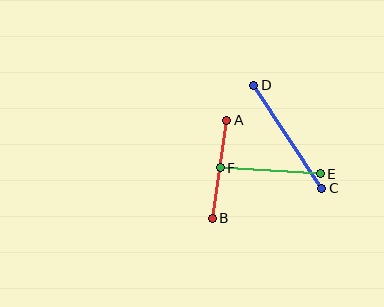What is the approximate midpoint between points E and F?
The midpoint is at approximately (270, 171) pixels.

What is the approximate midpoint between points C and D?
The midpoint is at approximately (288, 137) pixels.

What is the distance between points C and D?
The distance is approximately 123 pixels.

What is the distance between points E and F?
The distance is approximately 100 pixels.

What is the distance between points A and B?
The distance is approximately 99 pixels.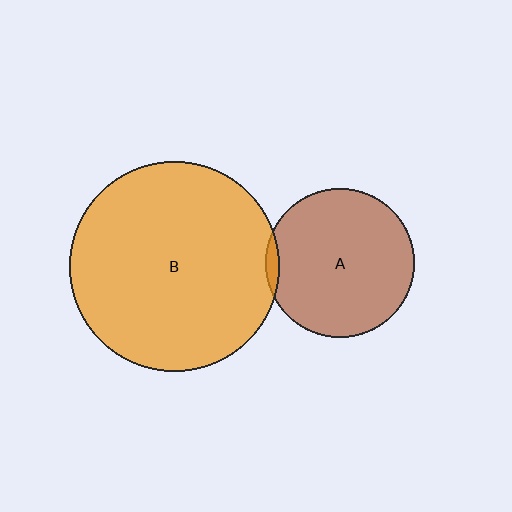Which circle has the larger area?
Circle B (orange).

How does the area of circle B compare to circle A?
Approximately 2.0 times.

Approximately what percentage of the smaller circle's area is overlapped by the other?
Approximately 5%.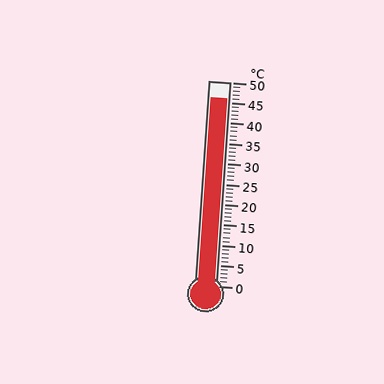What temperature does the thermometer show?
The thermometer shows approximately 46°C.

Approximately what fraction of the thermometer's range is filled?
The thermometer is filled to approximately 90% of its range.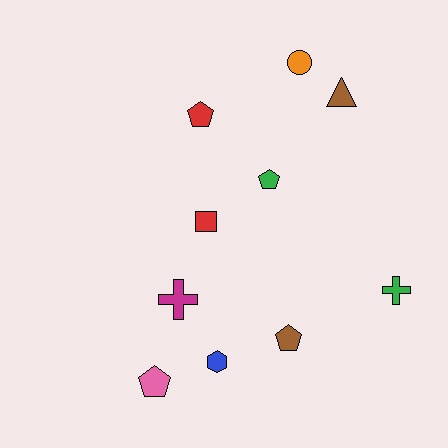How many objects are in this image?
There are 10 objects.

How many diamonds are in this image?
There are no diamonds.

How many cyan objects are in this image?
There are no cyan objects.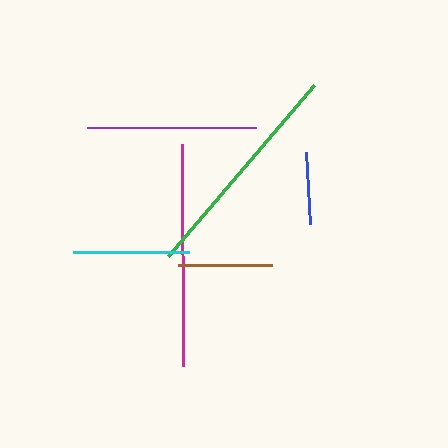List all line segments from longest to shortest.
From longest to shortest: green, magenta, purple, cyan, brown, blue.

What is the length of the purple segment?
The purple segment is approximately 169 pixels long.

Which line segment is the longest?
The green line is the longest at approximately 225 pixels.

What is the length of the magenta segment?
The magenta segment is approximately 222 pixels long.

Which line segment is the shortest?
The blue line is the shortest at approximately 72 pixels.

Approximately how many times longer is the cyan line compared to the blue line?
The cyan line is approximately 1.6 times the length of the blue line.